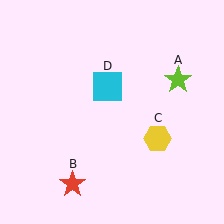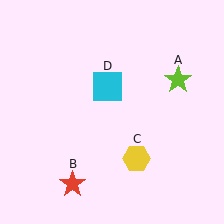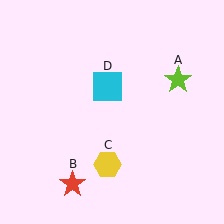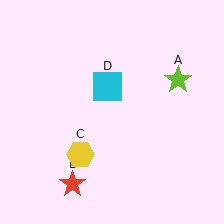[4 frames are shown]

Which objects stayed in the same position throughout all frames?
Lime star (object A) and red star (object B) and cyan square (object D) remained stationary.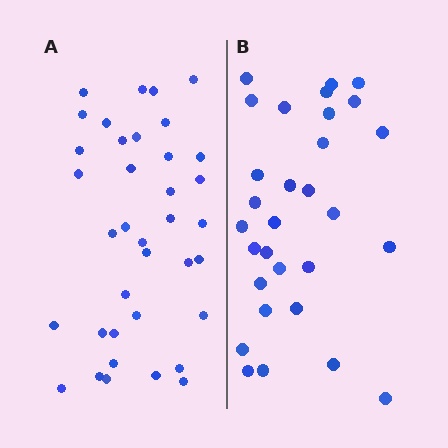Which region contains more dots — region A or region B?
Region A (the left region) has more dots.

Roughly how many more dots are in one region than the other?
Region A has roughly 8 or so more dots than region B.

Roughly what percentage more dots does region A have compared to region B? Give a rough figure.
About 25% more.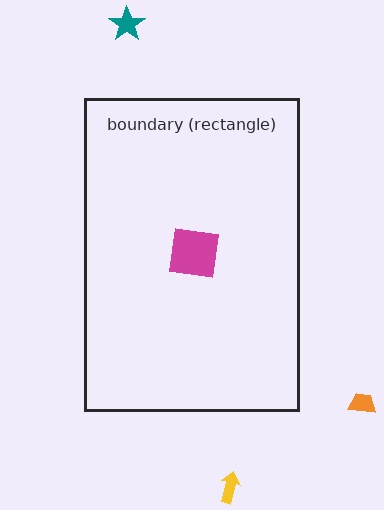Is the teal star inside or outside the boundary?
Outside.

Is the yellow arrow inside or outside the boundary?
Outside.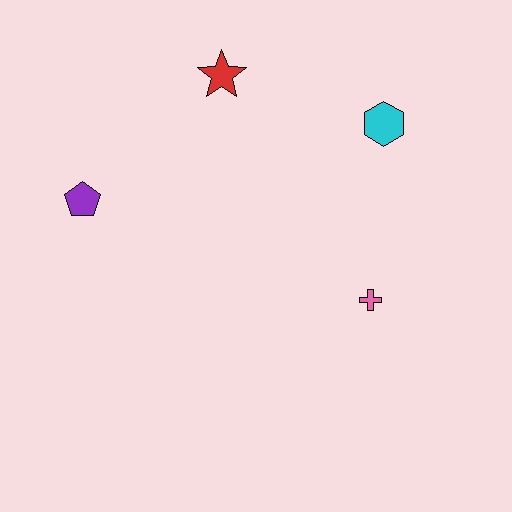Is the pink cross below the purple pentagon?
Yes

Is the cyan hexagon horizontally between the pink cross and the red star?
No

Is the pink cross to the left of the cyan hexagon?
Yes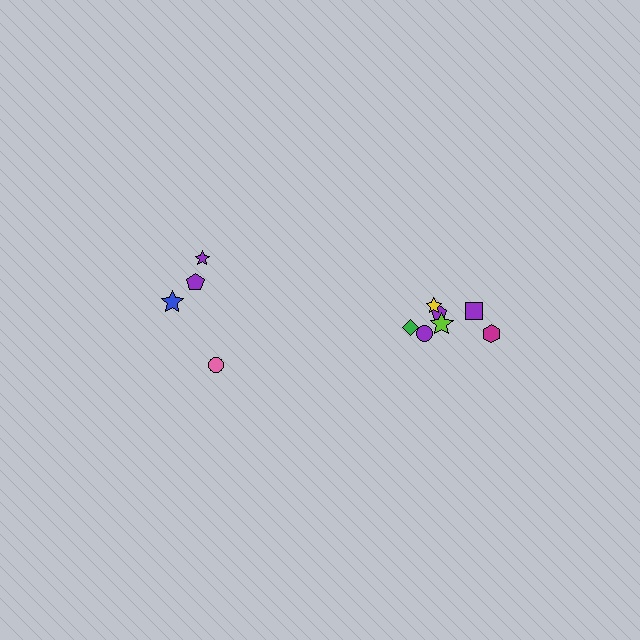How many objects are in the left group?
There are 4 objects.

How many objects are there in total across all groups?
There are 11 objects.